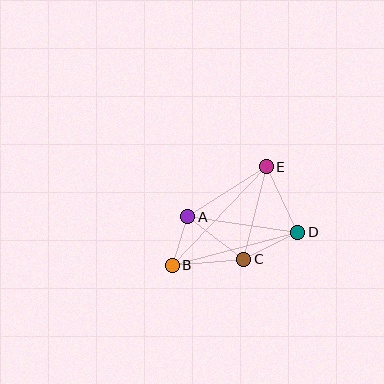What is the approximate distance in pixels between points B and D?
The distance between B and D is approximately 130 pixels.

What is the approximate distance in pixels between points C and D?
The distance between C and D is approximately 60 pixels.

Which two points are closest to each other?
Points A and B are closest to each other.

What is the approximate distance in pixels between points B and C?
The distance between B and C is approximately 72 pixels.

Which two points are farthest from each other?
Points B and E are farthest from each other.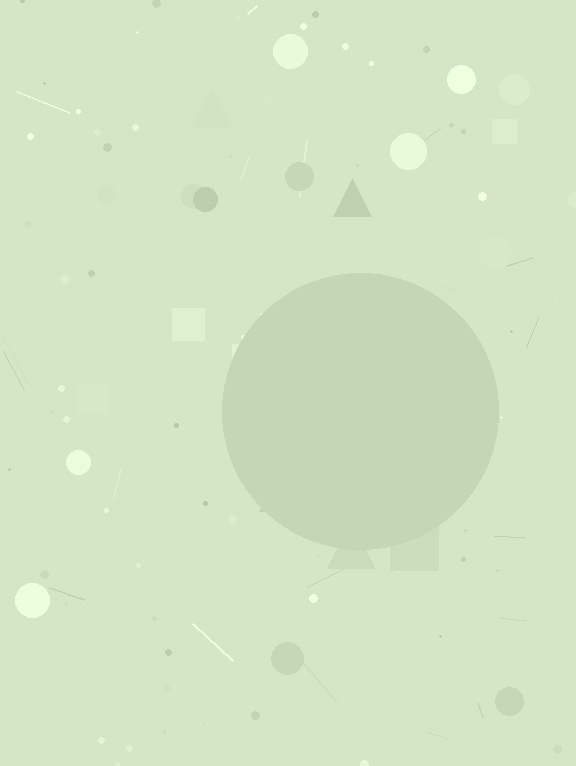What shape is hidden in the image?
A circle is hidden in the image.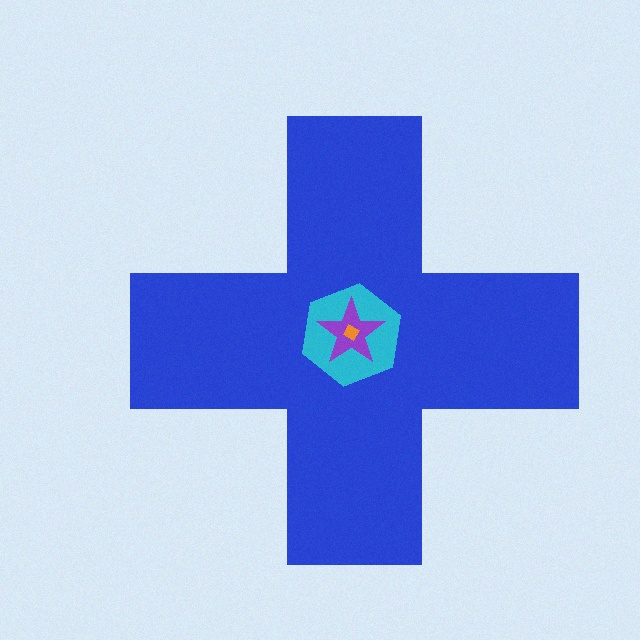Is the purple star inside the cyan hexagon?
Yes.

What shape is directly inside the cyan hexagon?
The purple star.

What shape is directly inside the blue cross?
The cyan hexagon.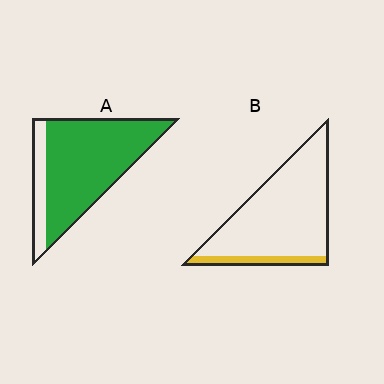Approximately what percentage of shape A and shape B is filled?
A is approximately 80% and B is approximately 15%.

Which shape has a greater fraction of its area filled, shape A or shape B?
Shape A.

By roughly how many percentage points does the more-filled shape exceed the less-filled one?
By roughly 70 percentage points (A over B).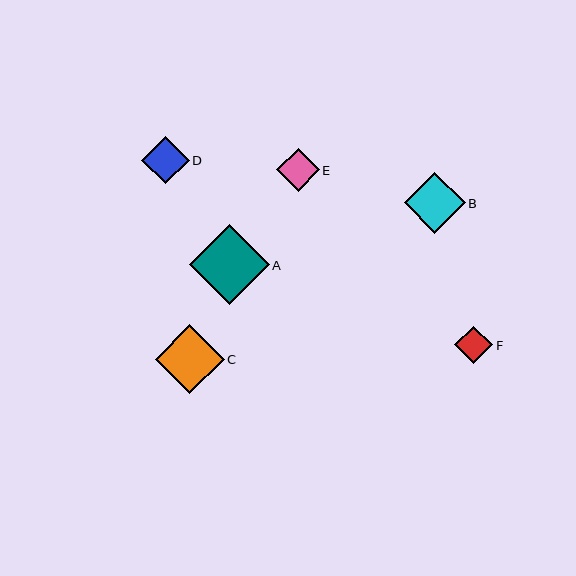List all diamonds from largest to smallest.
From largest to smallest: A, C, B, D, E, F.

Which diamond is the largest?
Diamond A is the largest with a size of approximately 80 pixels.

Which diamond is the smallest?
Diamond F is the smallest with a size of approximately 38 pixels.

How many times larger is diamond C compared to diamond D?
Diamond C is approximately 1.5 times the size of diamond D.